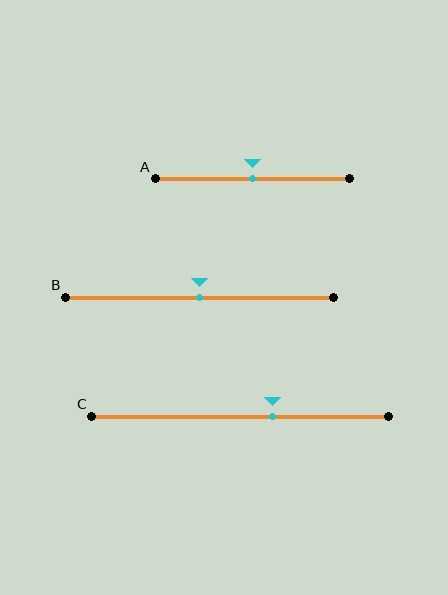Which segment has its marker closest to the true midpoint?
Segment A has its marker closest to the true midpoint.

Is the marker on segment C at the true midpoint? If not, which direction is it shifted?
No, the marker on segment C is shifted to the right by about 11% of the segment length.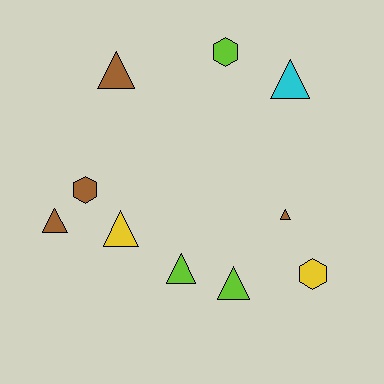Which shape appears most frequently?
Triangle, with 7 objects.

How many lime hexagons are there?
There is 1 lime hexagon.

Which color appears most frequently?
Brown, with 4 objects.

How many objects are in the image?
There are 10 objects.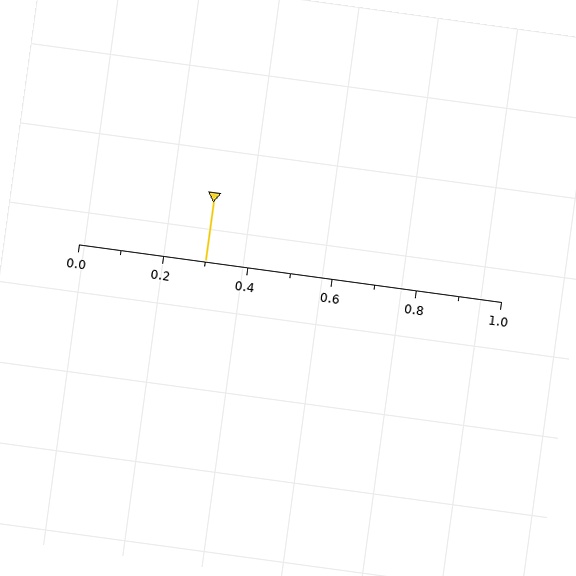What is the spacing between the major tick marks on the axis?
The major ticks are spaced 0.2 apart.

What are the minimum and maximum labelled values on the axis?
The axis runs from 0.0 to 1.0.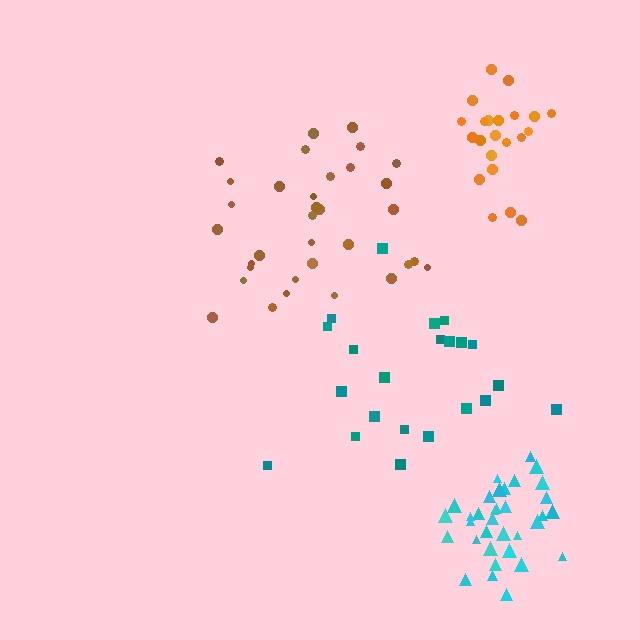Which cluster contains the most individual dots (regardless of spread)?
Brown (34).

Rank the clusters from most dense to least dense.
cyan, orange, brown, teal.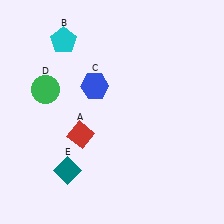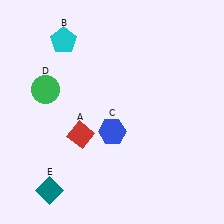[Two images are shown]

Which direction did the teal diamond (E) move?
The teal diamond (E) moved down.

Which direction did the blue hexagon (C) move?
The blue hexagon (C) moved down.